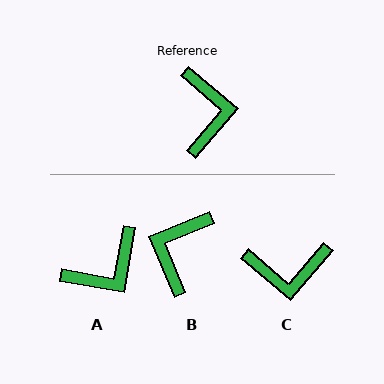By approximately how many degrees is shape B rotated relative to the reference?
Approximately 153 degrees counter-clockwise.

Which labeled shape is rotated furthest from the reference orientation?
B, about 153 degrees away.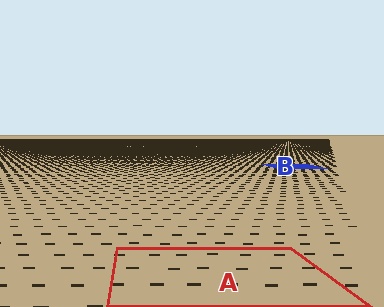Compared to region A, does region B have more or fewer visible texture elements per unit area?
Region B has more texture elements per unit area — they are packed more densely because it is farther away.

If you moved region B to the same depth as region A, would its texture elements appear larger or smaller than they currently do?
They would appear larger. At a closer depth, the same texture elements are projected at a bigger on-screen size.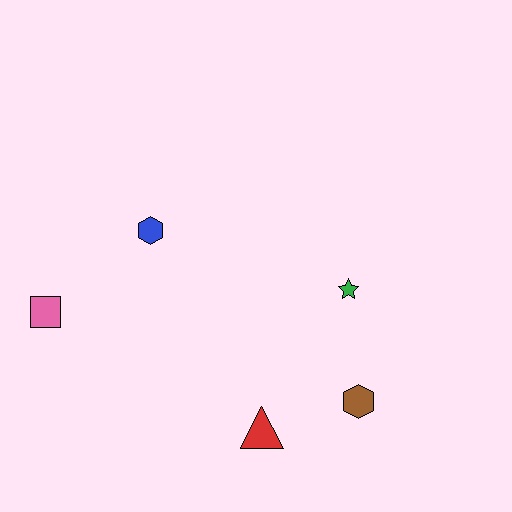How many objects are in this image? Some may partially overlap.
There are 5 objects.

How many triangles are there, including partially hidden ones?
There is 1 triangle.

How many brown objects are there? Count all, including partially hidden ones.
There is 1 brown object.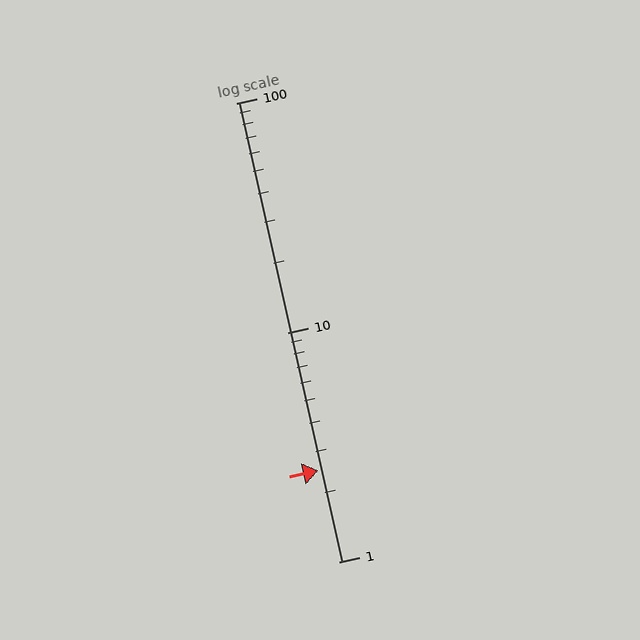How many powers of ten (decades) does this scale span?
The scale spans 2 decades, from 1 to 100.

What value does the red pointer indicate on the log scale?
The pointer indicates approximately 2.5.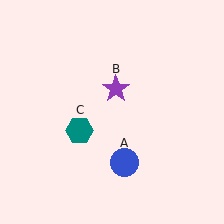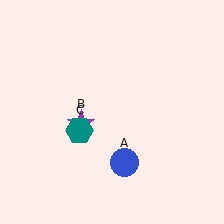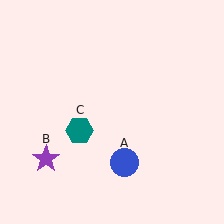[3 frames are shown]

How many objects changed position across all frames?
1 object changed position: purple star (object B).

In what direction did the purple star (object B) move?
The purple star (object B) moved down and to the left.